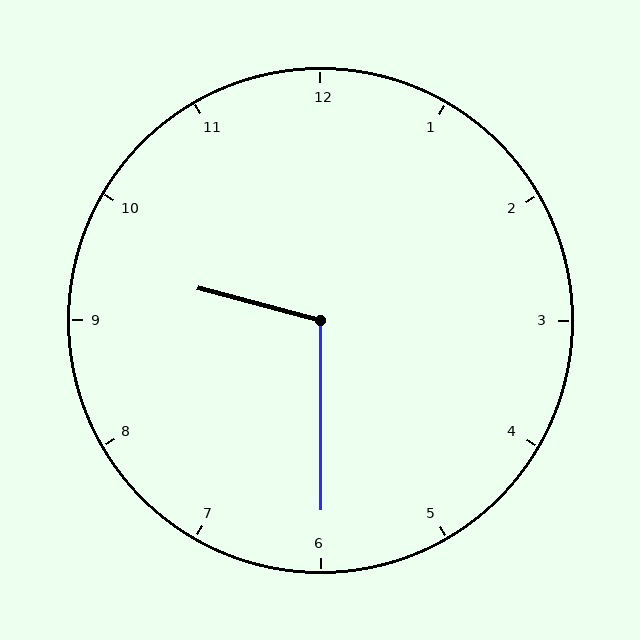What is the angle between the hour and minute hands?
Approximately 105 degrees.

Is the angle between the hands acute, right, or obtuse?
It is obtuse.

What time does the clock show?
9:30.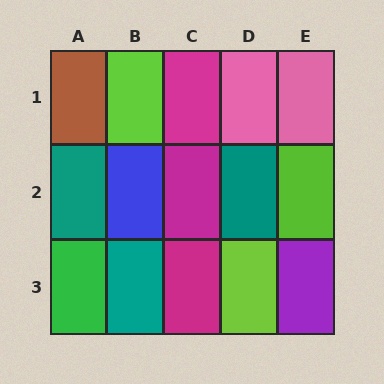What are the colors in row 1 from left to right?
Brown, lime, magenta, pink, pink.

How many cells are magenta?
3 cells are magenta.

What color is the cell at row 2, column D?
Teal.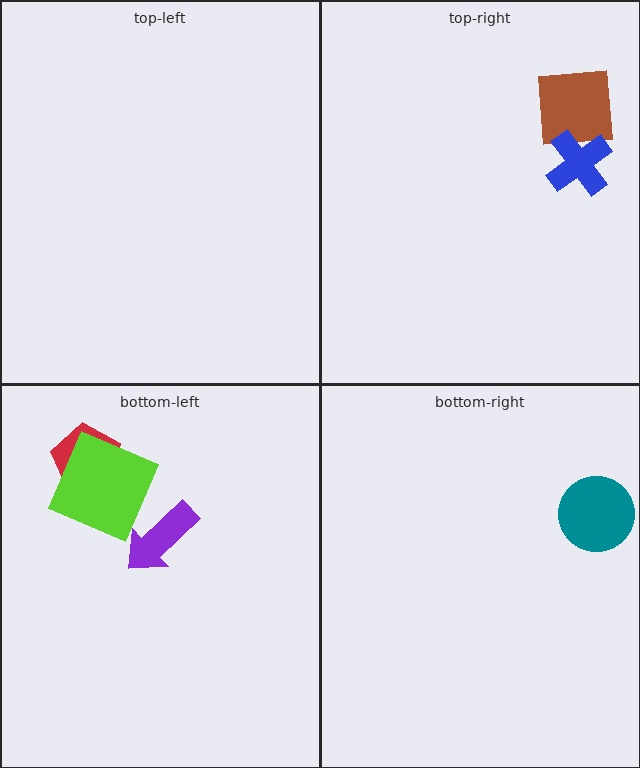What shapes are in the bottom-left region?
The red pentagon, the lime square, the purple arrow.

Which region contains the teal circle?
The bottom-right region.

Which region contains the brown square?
The top-right region.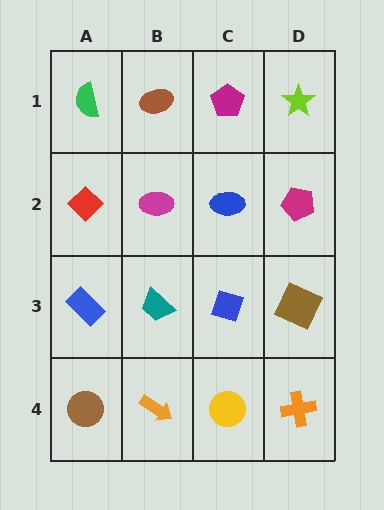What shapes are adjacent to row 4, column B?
A teal trapezoid (row 3, column B), a brown circle (row 4, column A), a yellow circle (row 4, column C).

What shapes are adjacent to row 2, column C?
A magenta pentagon (row 1, column C), a blue diamond (row 3, column C), a magenta ellipse (row 2, column B), a magenta pentagon (row 2, column D).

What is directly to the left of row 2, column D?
A blue ellipse.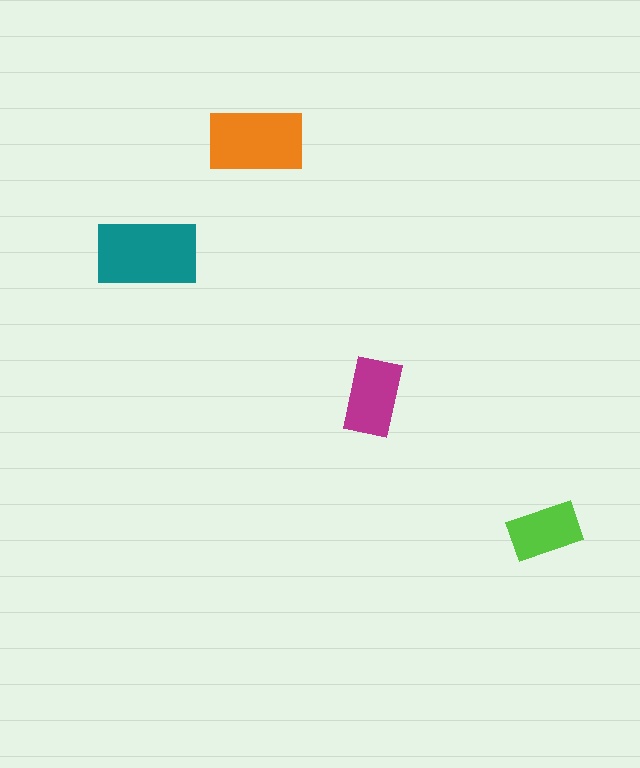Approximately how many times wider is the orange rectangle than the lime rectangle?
About 1.5 times wider.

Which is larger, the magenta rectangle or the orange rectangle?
The orange one.